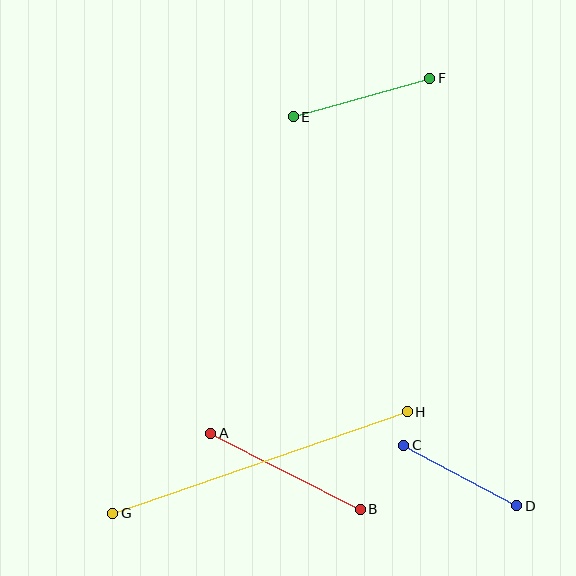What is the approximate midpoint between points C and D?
The midpoint is at approximately (460, 476) pixels.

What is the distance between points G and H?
The distance is approximately 312 pixels.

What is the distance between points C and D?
The distance is approximately 128 pixels.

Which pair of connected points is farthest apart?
Points G and H are farthest apart.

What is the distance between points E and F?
The distance is approximately 142 pixels.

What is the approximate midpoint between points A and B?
The midpoint is at approximately (286, 471) pixels.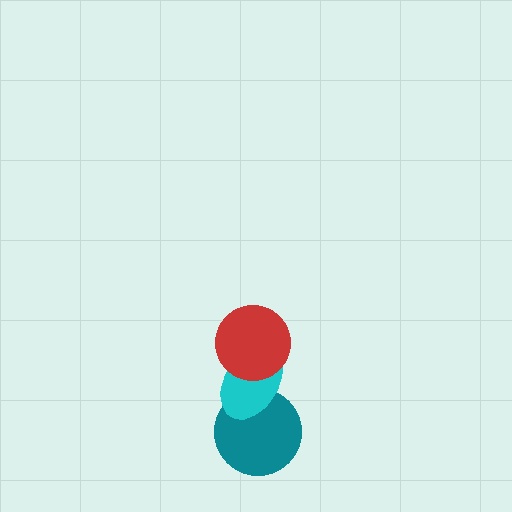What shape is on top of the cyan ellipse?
The red circle is on top of the cyan ellipse.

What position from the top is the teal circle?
The teal circle is 3rd from the top.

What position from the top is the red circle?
The red circle is 1st from the top.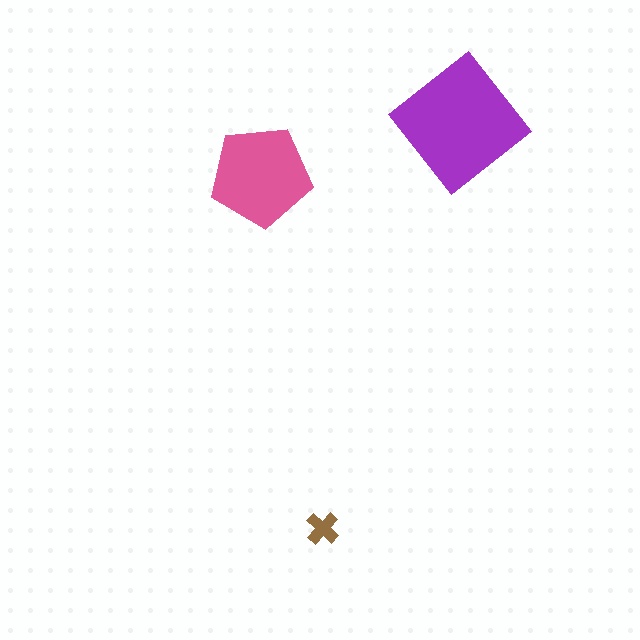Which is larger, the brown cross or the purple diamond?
The purple diamond.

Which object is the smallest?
The brown cross.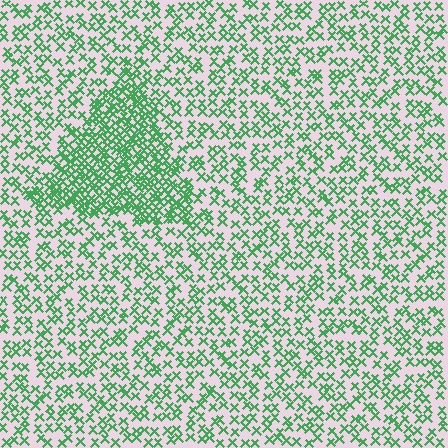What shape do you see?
I see a triangle.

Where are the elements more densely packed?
The elements are more densely packed inside the triangle boundary.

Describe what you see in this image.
The image contains small green elements arranged at two different densities. A triangle-shaped region is visible where the elements are more densely packed than the surrounding area.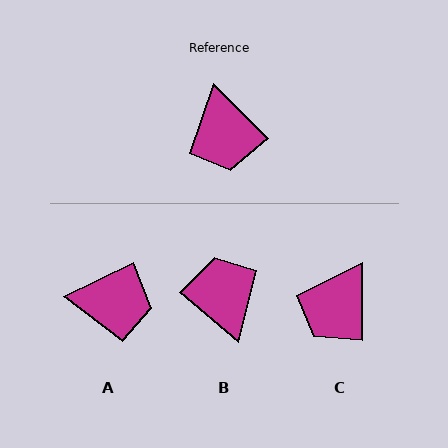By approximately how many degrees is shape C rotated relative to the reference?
Approximately 45 degrees clockwise.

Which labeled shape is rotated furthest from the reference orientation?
B, about 176 degrees away.